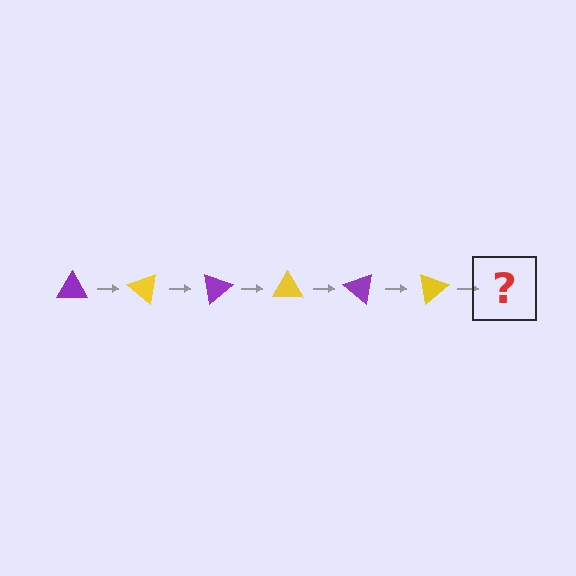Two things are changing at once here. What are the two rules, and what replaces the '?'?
The two rules are that it rotates 40 degrees each step and the color cycles through purple and yellow. The '?' should be a purple triangle, rotated 240 degrees from the start.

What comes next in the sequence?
The next element should be a purple triangle, rotated 240 degrees from the start.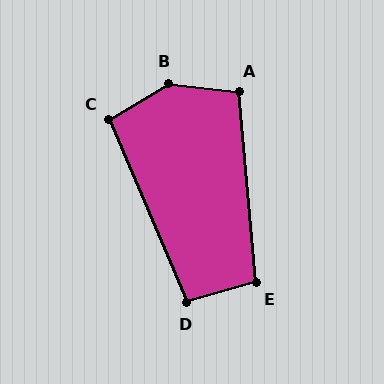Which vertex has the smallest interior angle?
D, at approximately 97 degrees.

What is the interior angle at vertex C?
Approximately 98 degrees (obtuse).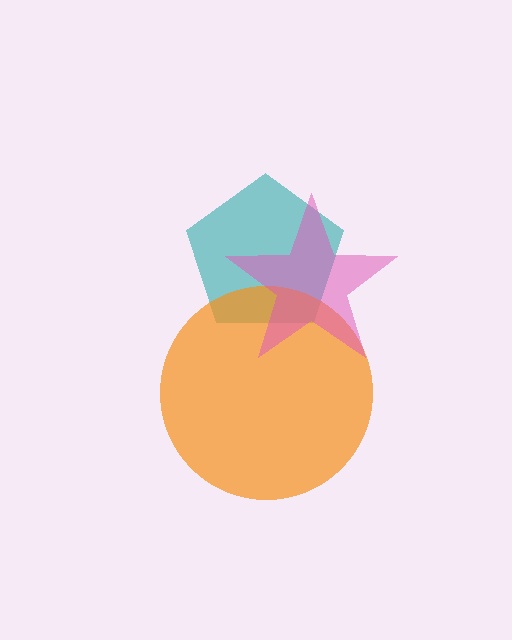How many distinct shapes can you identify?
There are 3 distinct shapes: a teal pentagon, an orange circle, a pink star.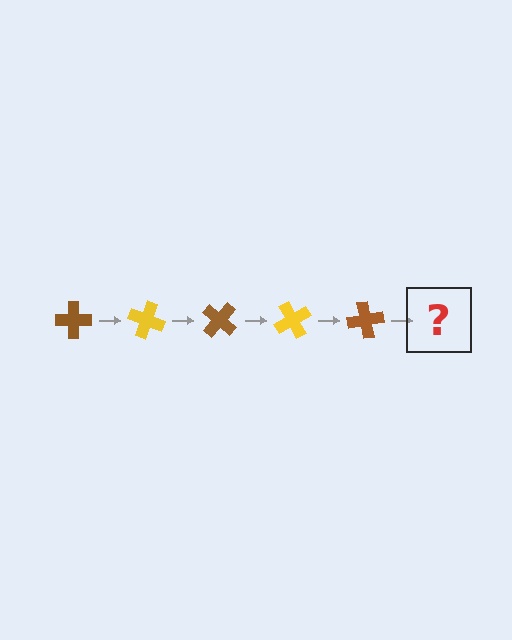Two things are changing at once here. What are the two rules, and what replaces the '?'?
The two rules are that it rotates 20 degrees each step and the color cycles through brown and yellow. The '?' should be a yellow cross, rotated 100 degrees from the start.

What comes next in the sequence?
The next element should be a yellow cross, rotated 100 degrees from the start.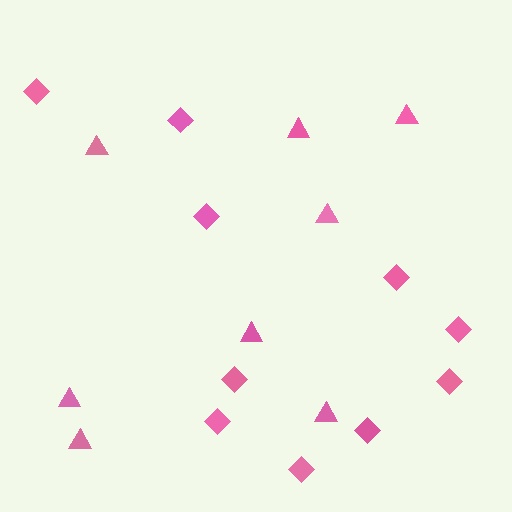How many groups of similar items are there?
There are 2 groups: one group of diamonds (10) and one group of triangles (8).